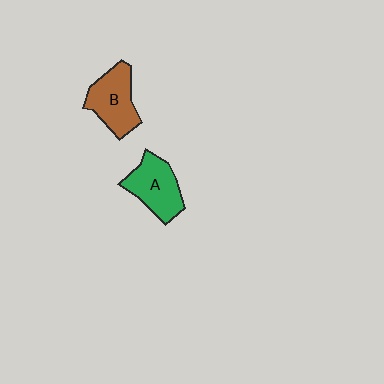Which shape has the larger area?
Shape B (brown).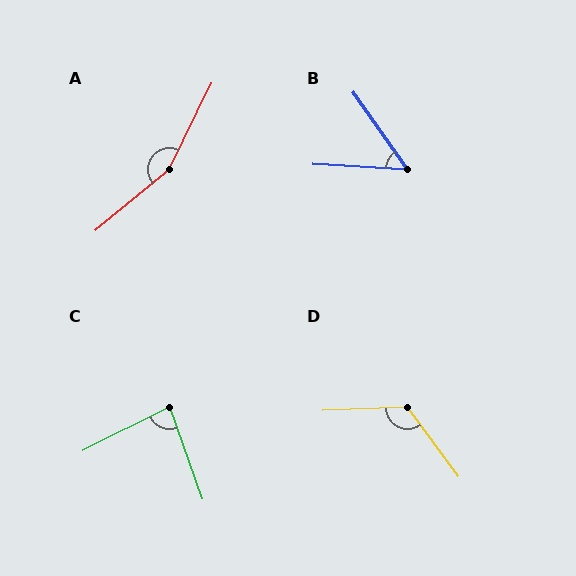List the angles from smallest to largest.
B (51°), C (83°), D (124°), A (156°).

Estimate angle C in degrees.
Approximately 83 degrees.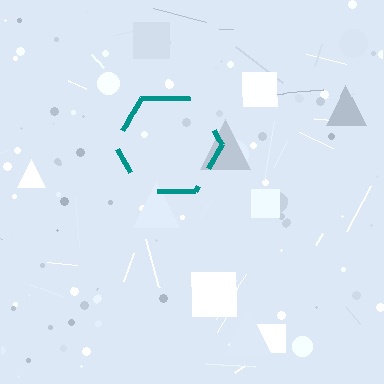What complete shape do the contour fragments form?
The contour fragments form a hexagon.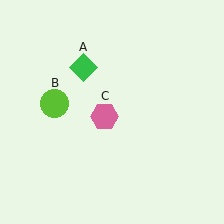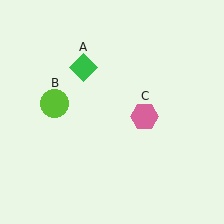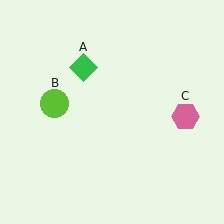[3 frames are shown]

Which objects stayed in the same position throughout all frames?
Green diamond (object A) and lime circle (object B) remained stationary.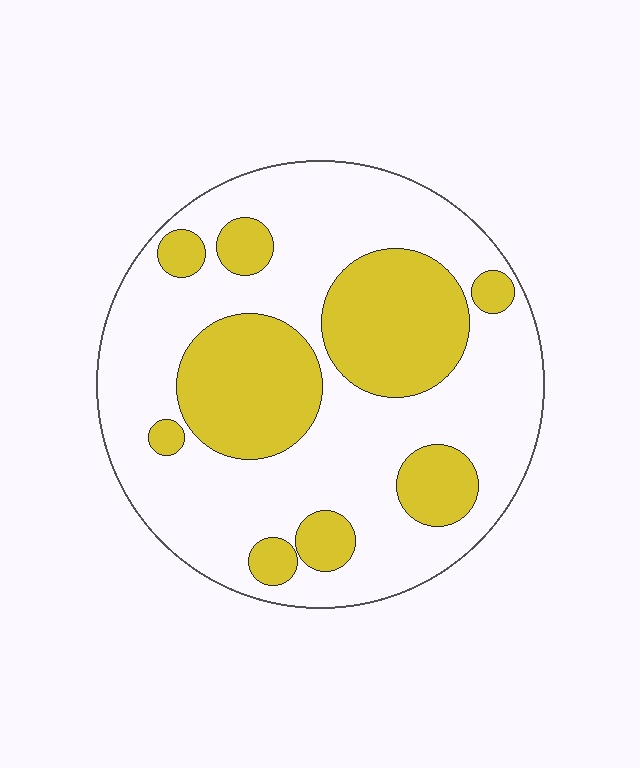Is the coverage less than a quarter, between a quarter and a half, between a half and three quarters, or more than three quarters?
Between a quarter and a half.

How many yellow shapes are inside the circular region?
9.